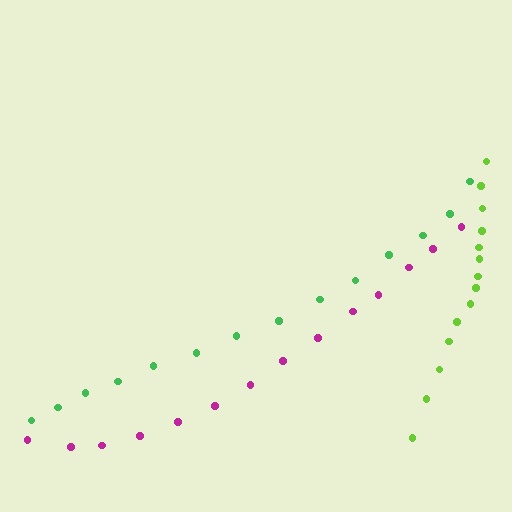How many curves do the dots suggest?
There are 3 distinct paths.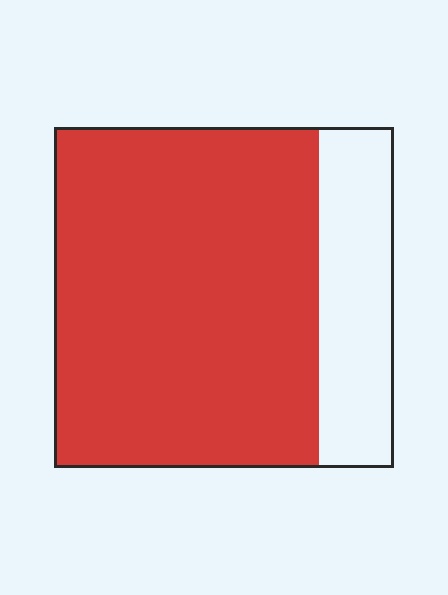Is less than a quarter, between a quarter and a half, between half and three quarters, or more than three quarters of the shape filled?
More than three quarters.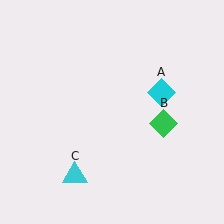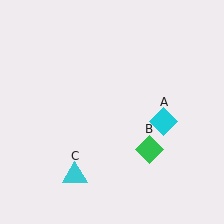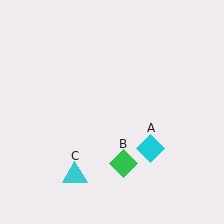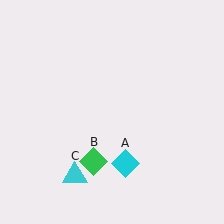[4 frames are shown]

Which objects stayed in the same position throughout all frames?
Cyan triangle (object C) remained stationary.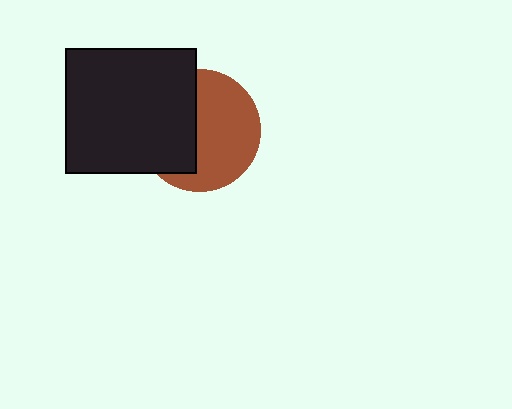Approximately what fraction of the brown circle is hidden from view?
Roughly 44% of the brown circle is hidden behind the black rectangle.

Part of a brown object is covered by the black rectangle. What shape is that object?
It is a circle.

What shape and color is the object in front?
The object in front is a black rectangle.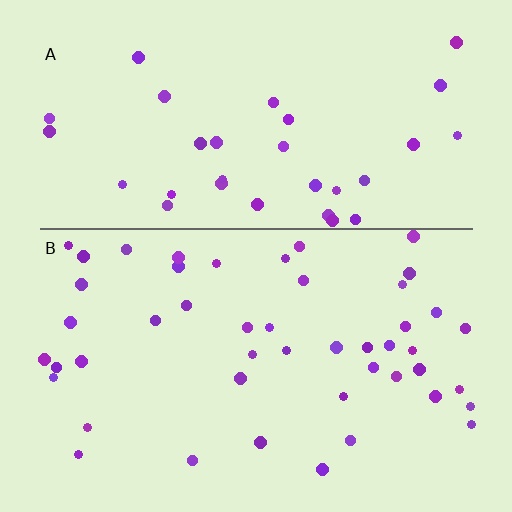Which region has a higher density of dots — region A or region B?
B (the bottom).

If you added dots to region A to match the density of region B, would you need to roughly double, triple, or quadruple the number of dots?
Approximately double.